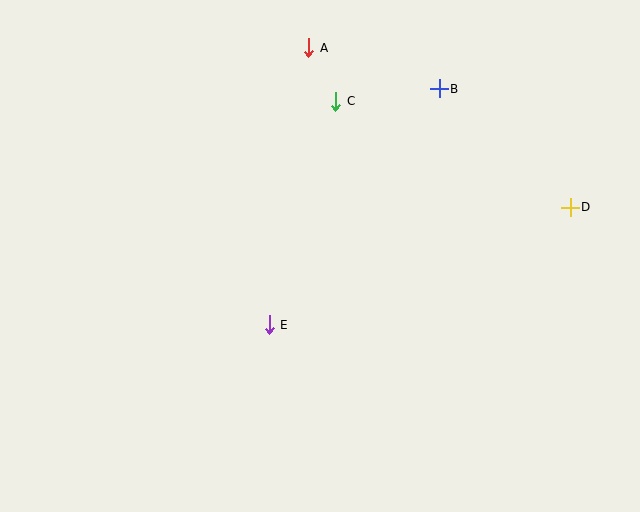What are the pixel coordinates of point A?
Point A is at (309, 48).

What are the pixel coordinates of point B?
Point B is at (439, 89).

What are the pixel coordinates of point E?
Point E is at (269, 325).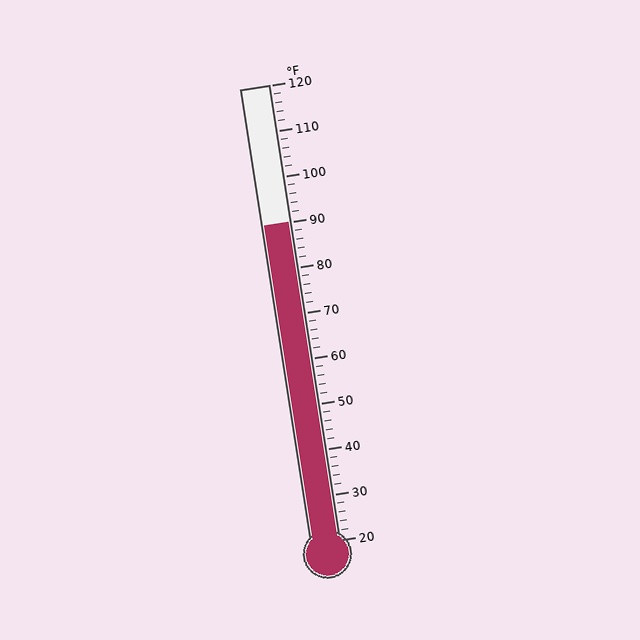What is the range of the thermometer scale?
The thermometer scale ranges from 20°F to 120°F.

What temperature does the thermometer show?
The thermometer shows approximately 90°F.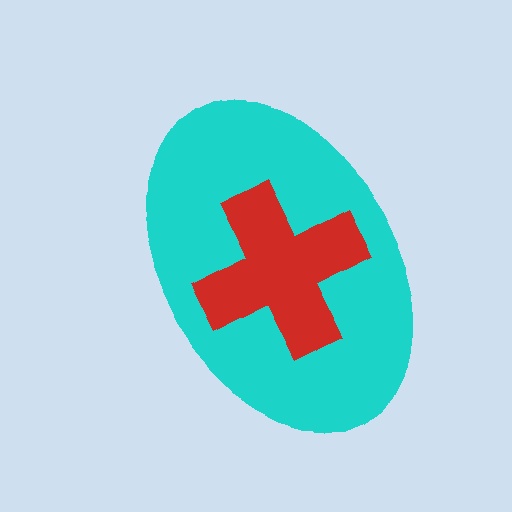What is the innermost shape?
The red cross.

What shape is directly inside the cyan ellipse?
The red cross.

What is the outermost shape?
The cyan ellipse.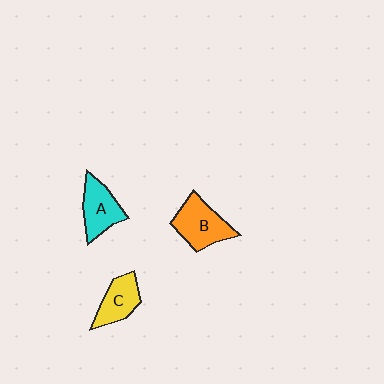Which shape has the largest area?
Shape B (orange).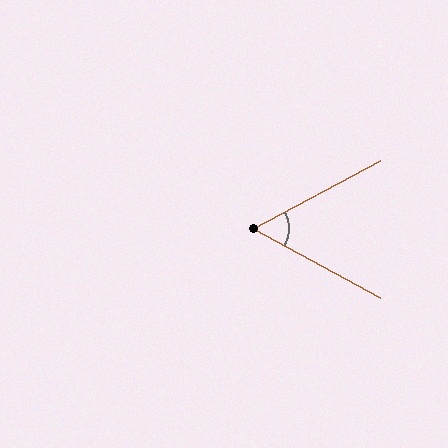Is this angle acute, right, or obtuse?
It is acute.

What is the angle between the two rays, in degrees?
Approximately 57 degrees.